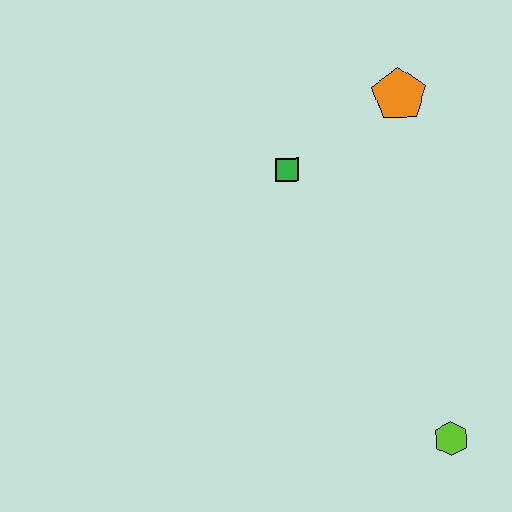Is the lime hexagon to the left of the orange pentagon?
No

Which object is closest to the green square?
The orange pentagon is closest to the green square.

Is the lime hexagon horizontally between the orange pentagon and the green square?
No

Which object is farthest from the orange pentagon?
The lime hexagon is farthest from the orange pentagon.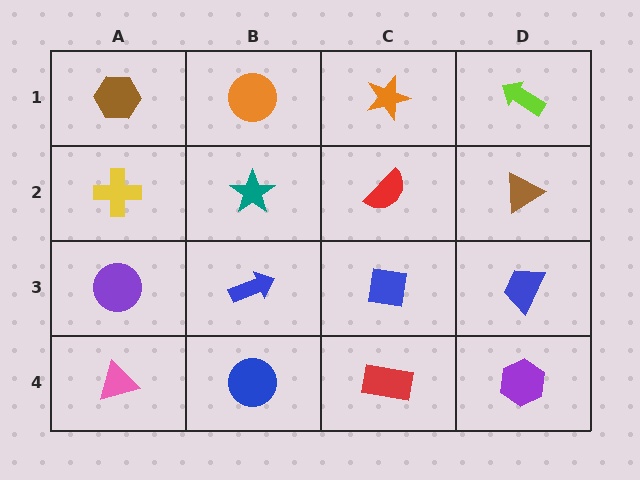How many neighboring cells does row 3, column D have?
3.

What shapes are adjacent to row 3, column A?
A yellow cross (row 2, column A), a pink triangle (row 4, column A), a blue arrow (row 3, column B).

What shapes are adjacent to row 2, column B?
An orange circle (row 1, column B), a blue arrow (row 3, column B), a yellow cross (row 2, column A), a red semicircle (row 2, column C).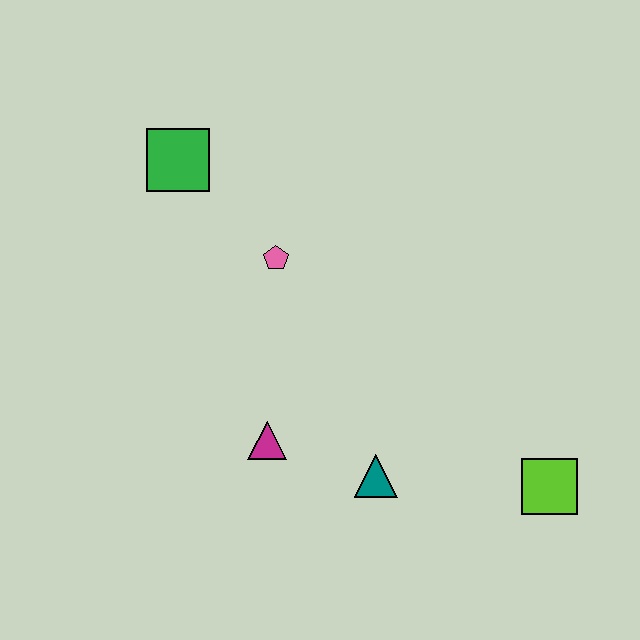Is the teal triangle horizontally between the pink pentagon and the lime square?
Yes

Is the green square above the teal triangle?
Yes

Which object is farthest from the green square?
The lime square is farthest from the green square.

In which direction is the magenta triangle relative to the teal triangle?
The magenta triangle is to the left of the teal triangle.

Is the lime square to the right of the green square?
Yes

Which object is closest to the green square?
The pink pentagon is closest to the green square.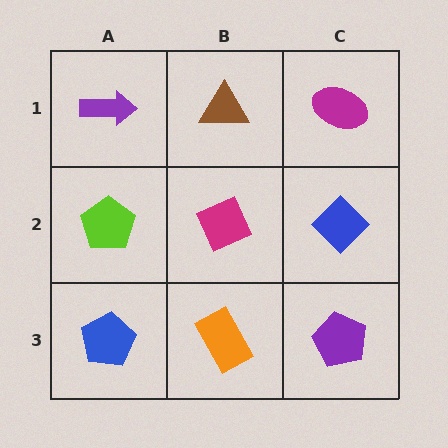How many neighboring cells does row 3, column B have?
3.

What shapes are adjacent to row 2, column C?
A magenta ellipse (row 1, column C), a purple pentagon (row 3, column C), a magenta diamond (row 2, column B).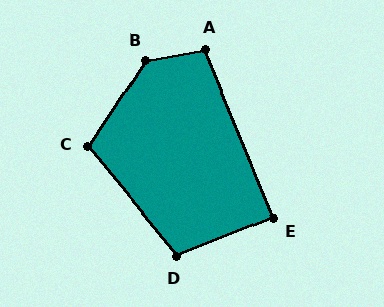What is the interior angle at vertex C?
Approximately 108 degrees (obtuse).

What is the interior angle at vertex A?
Approximately 102 degrees (obtuse).